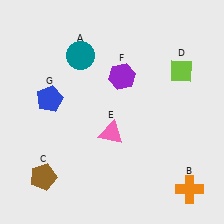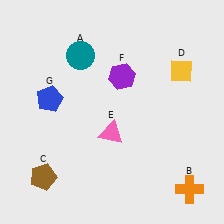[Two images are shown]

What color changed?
The diamond (D) changed from lime in Image 1 to yellow in Image 2.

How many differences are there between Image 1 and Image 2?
There is 1 difference between the two images.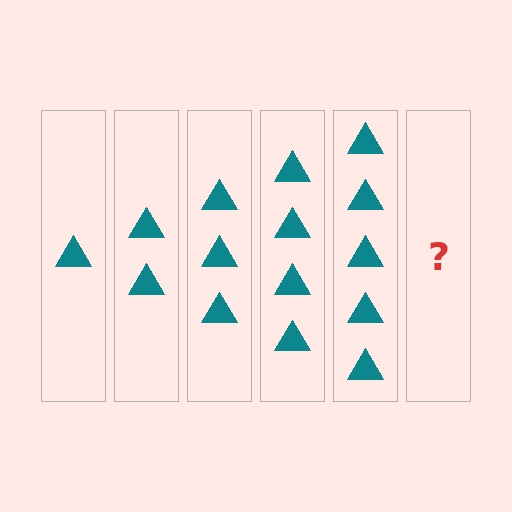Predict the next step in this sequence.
The next step is 6 triangles.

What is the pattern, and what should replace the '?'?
The pattern is that each step adds one more triangle. The '?' should be 6 triangles.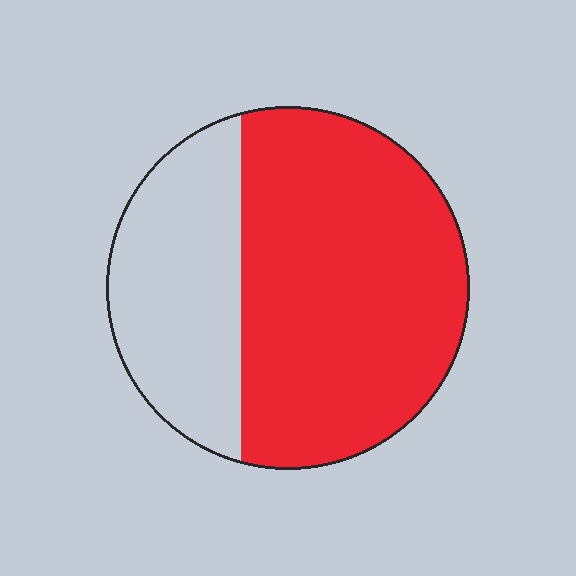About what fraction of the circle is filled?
About two thirds (2/3).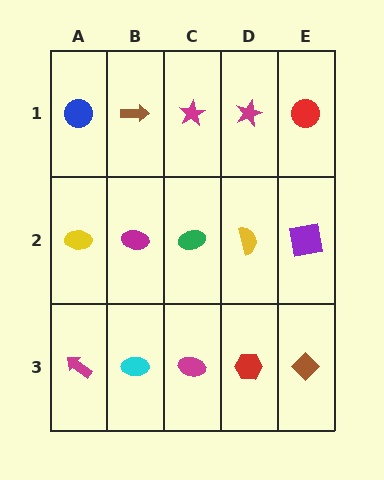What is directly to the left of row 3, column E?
A red hexagon.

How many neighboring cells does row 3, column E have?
2.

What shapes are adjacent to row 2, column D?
A magenta star (row 1, column D), a red hexagon (row 3, column D), a green ellipse (row 2, column C), a purple square (row 2, column E).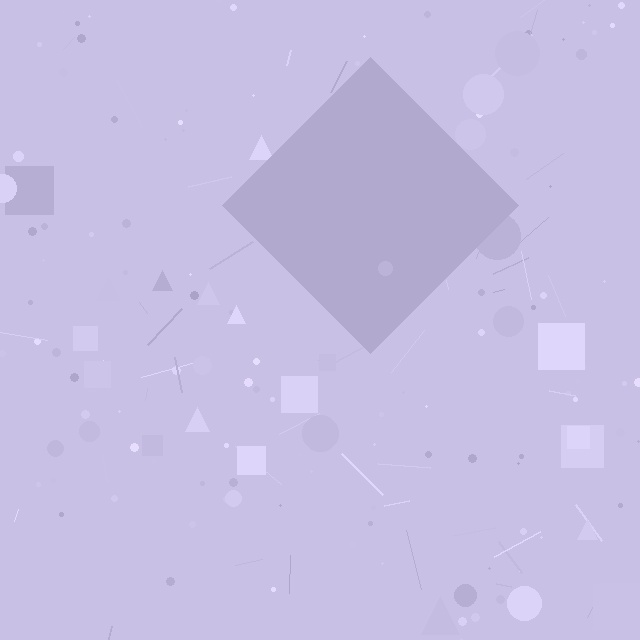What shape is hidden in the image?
A diamond is hidden in the image.